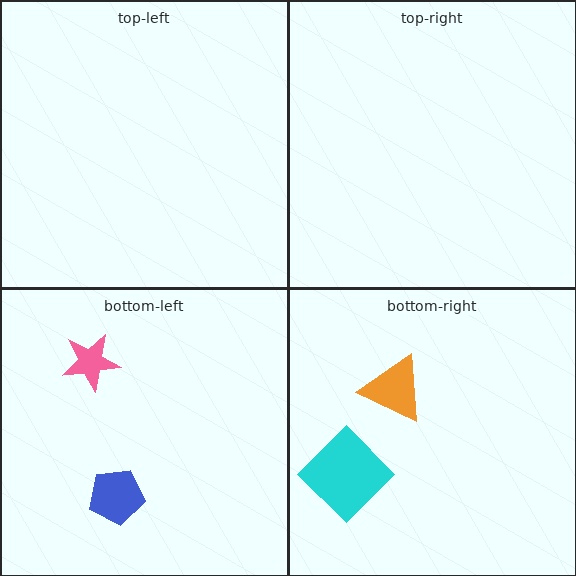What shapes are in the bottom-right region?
The orange triangle, the cyan diamond.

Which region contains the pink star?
The bottom-left region.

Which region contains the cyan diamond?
The bottom-right region.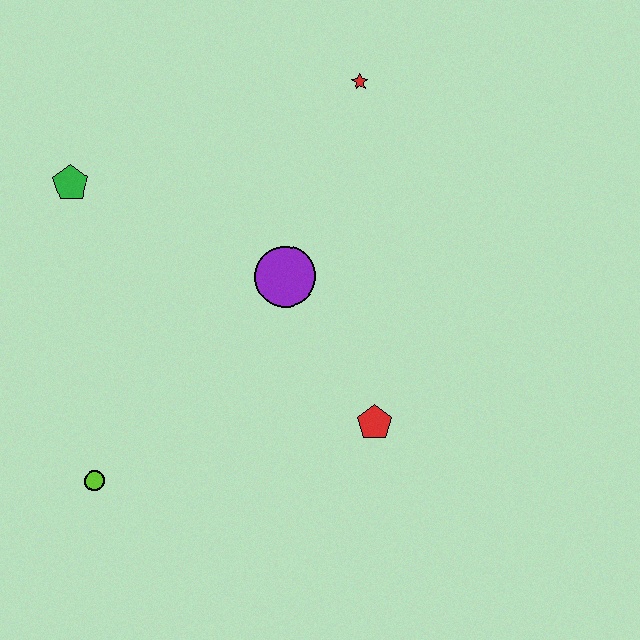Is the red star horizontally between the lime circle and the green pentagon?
No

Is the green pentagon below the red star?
Yes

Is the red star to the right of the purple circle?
Yes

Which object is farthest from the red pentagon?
The green pentagon is farthest from the red pentagon.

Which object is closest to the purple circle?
The red pentagon is closest to the purple circle.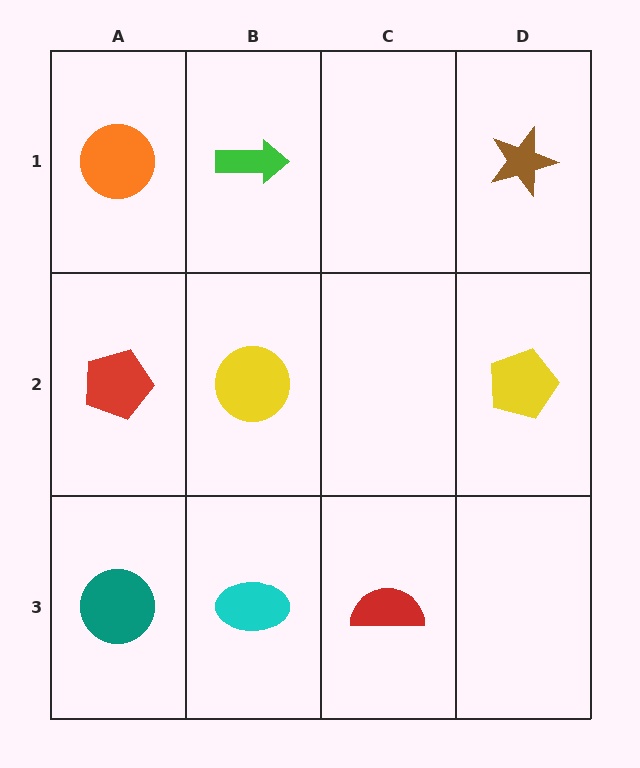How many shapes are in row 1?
3 shapes.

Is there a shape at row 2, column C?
No, that cell is empty.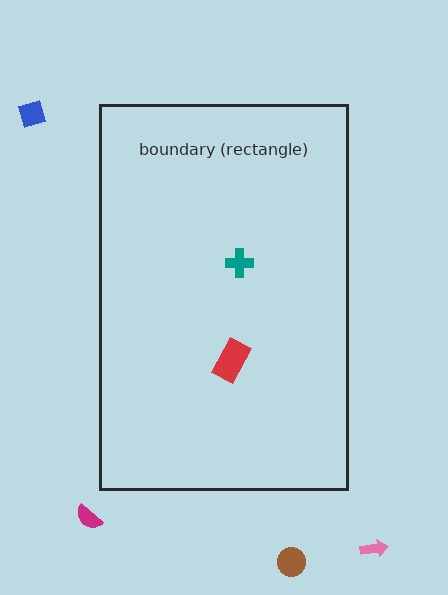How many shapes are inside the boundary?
2 inside, 4 outside.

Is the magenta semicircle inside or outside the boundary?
Outside.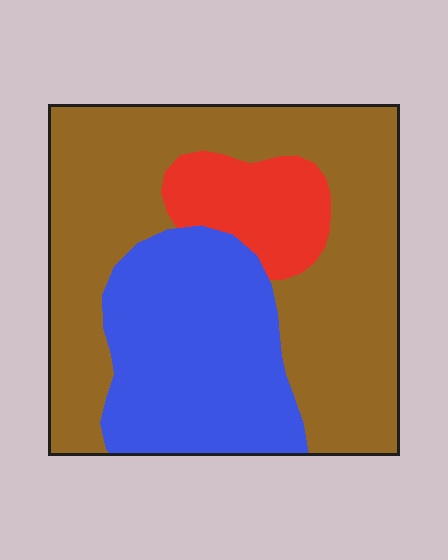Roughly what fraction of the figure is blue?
Blue takes up about one third (1/3) of the figure.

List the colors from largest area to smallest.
From largest to smallest: brown, blue, red.